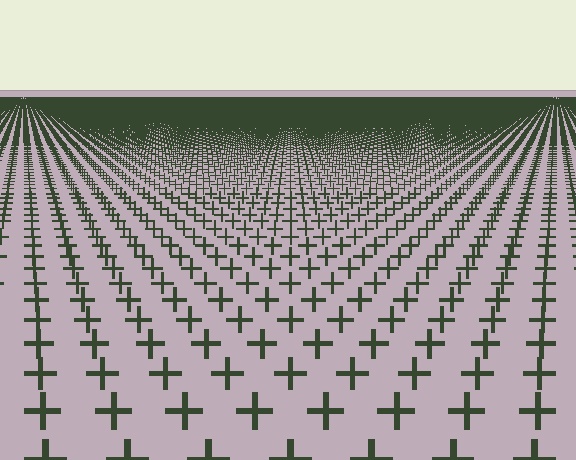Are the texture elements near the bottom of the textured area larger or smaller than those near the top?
Larger. Near the bottom, elements are closer to the viewer and appear at a bigger on-screen size.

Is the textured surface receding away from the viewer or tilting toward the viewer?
The surface is receding away from the viewer. Texture elements get smaller and denser toward the top.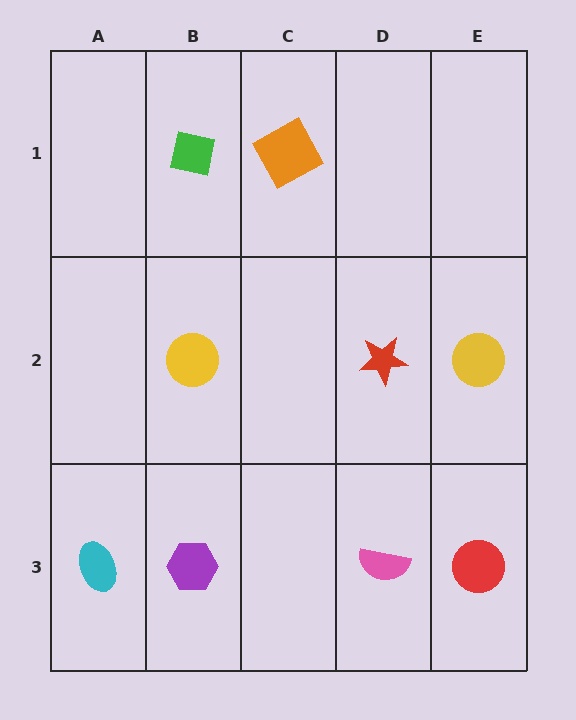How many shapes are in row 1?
2 shapes.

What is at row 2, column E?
A yellow circle.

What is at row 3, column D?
A pink semicircle.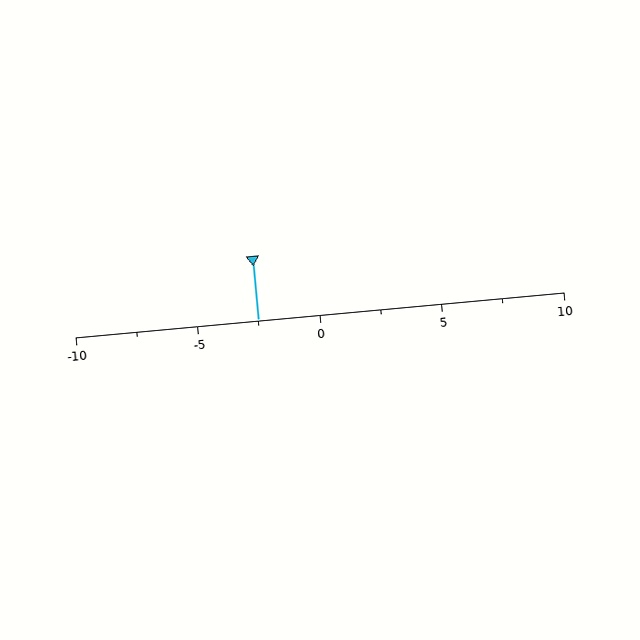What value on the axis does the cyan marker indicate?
The marker indicates approximately -2.5.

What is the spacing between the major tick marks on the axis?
The major ticks are spaced 5 apart.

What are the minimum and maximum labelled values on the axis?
The axis runs from -10 to 10.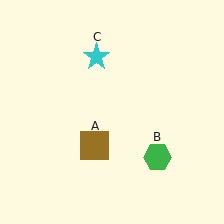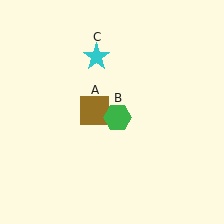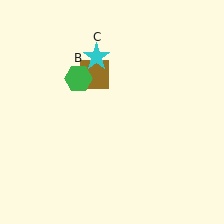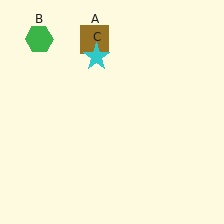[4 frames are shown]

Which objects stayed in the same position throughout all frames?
Cyan star (object C) remained stationary.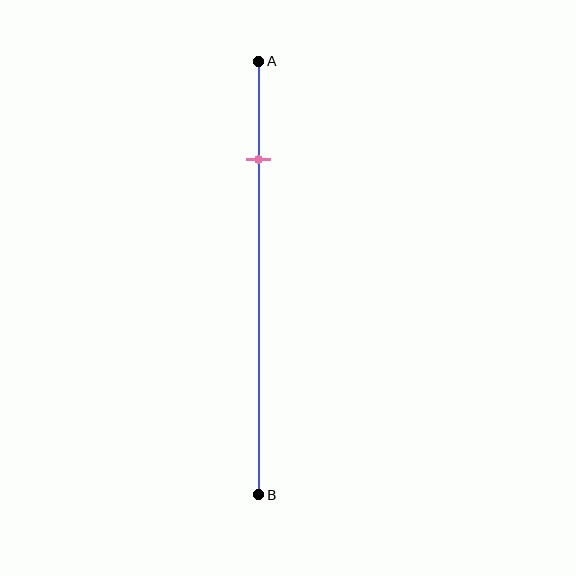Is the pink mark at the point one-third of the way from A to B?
No, the mark is at about 25% from A, not at the 33% one-third point.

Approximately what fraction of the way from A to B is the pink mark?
The pink mark is approximately 25% of the way from A to B.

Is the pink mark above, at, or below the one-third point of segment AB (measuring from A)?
The pink mark is above the one-third point of segment AB.